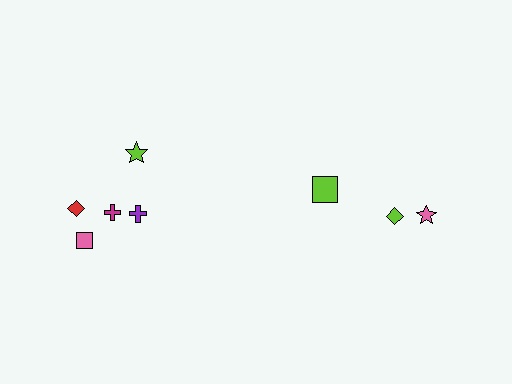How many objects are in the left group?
There are 5 objects.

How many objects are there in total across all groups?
There are 8 objects.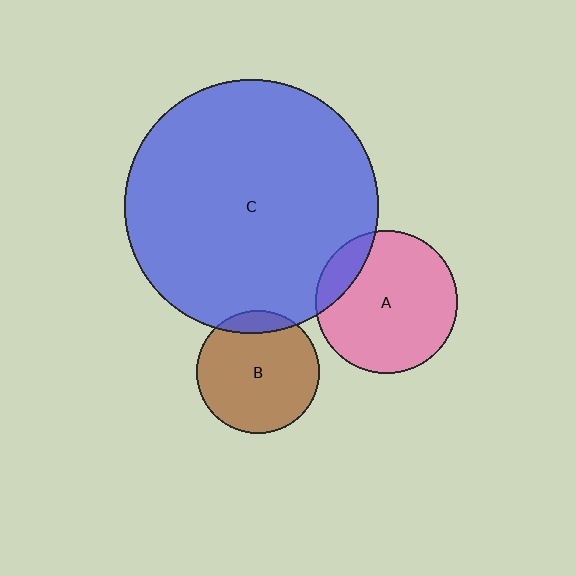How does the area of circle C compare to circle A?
Approximately 3.2 times.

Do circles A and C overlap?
Yes.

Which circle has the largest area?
Circle C (blue).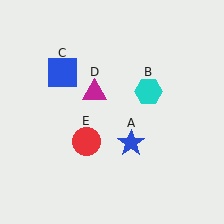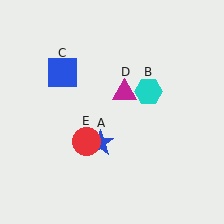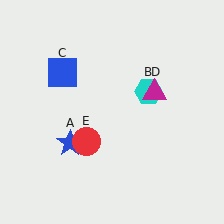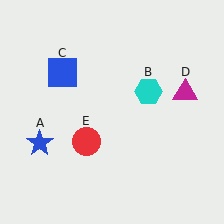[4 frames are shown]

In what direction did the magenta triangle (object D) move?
The magenta triangle (object D) moved right.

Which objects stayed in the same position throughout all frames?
Cyan hexagon (object B) and blue square (object C) and red circle (object E) remained stationary.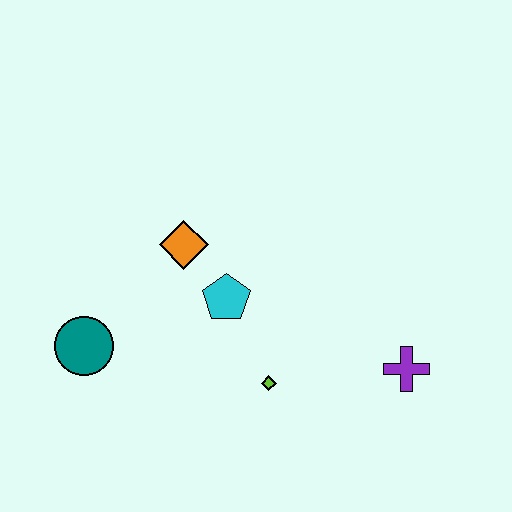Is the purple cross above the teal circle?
No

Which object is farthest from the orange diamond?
The purple cross is farthest from the orange diamond.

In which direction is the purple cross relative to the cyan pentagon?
The purple cross is to the right of the cyan pentagon.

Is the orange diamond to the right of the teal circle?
Yes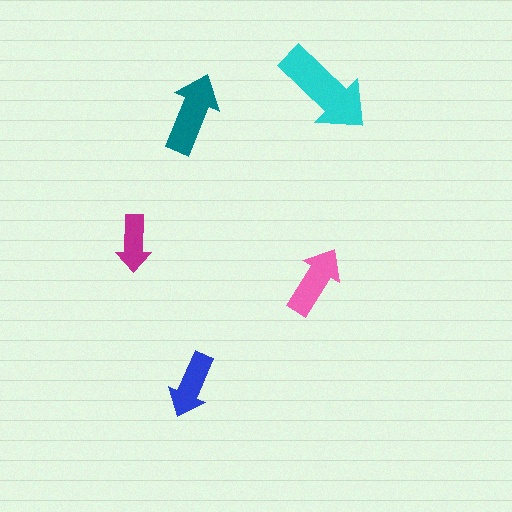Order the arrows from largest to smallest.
the cyan one, the teal one, the pink one, the blue one, the magenta one.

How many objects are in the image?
There are 5 objects in the image.